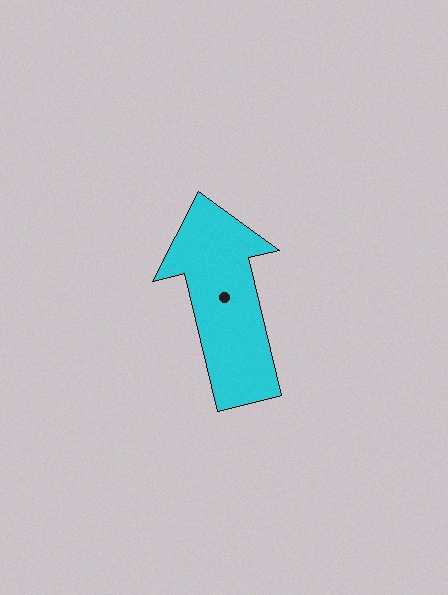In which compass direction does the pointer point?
North.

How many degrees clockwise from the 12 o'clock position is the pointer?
Approximately 346 degrees.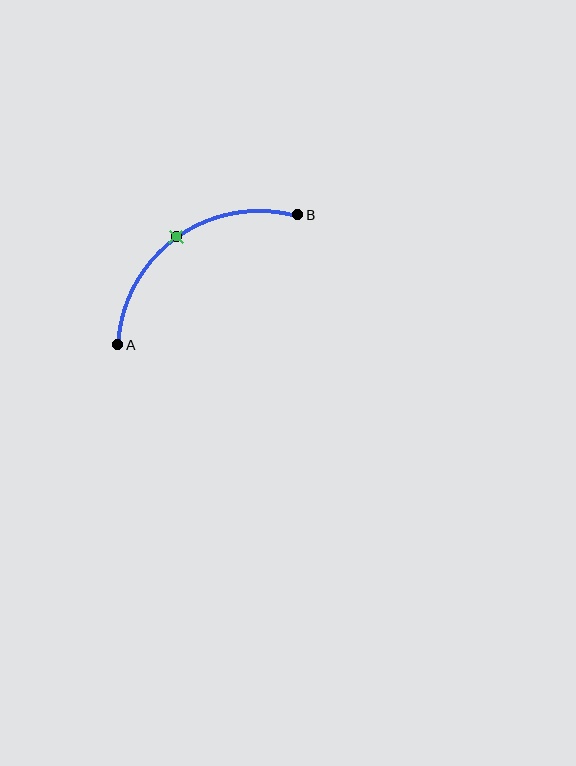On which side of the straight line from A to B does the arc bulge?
The arc bulges above and to the left of the straight line connecting A and B.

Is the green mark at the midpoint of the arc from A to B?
Yes. The green mark lies on the arc at equal arc-length from both A and B — it is the arc midpoint.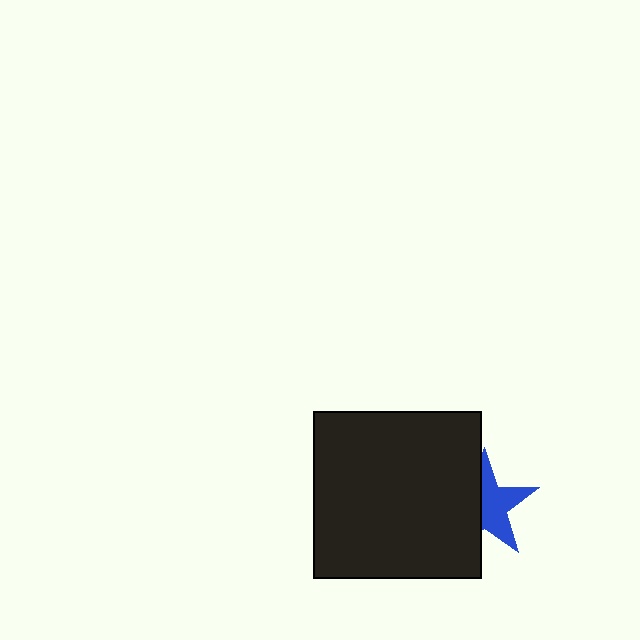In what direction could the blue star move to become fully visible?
The blue star could move right. That would shift it out from behind the black square entirely.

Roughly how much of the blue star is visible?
About half of it is visible (roughly 55%).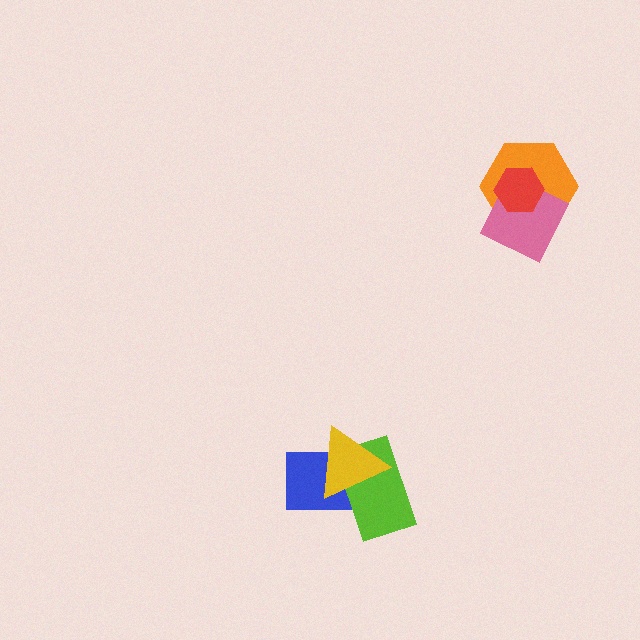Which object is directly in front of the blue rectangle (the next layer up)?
The lime rectangle is directly in front of the blue rectangle.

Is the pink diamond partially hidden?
Yes, it is partially covered by another shape.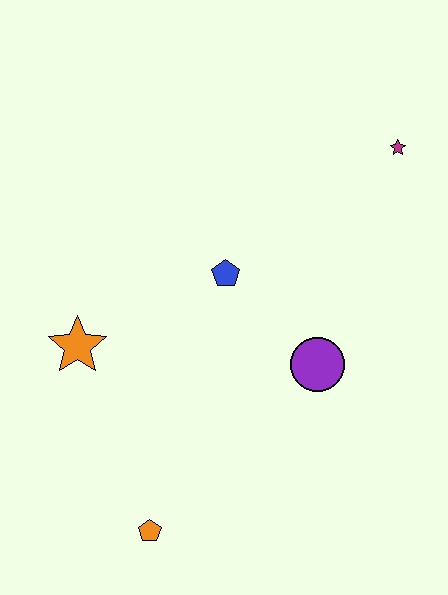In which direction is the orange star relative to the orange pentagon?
The orange star is above the orange pentagon.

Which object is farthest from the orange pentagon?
The magenta star is farthest from the orange pentagon.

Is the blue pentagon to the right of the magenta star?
No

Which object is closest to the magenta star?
The blue pentagon is closest to the magenta star.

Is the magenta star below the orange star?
No